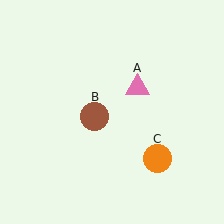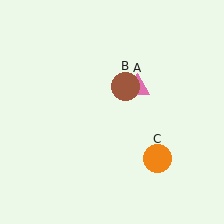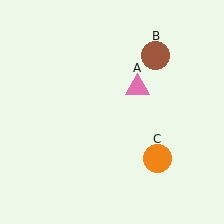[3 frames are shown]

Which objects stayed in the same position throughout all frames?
Pink triangle (object A) and orange circle (object C) remained stationary.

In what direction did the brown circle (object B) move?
The brown circle (object B) moved up and to the right.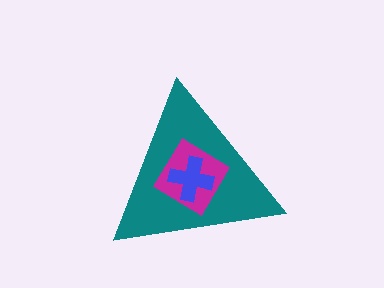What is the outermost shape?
The teal triangle.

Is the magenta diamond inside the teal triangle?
Yes.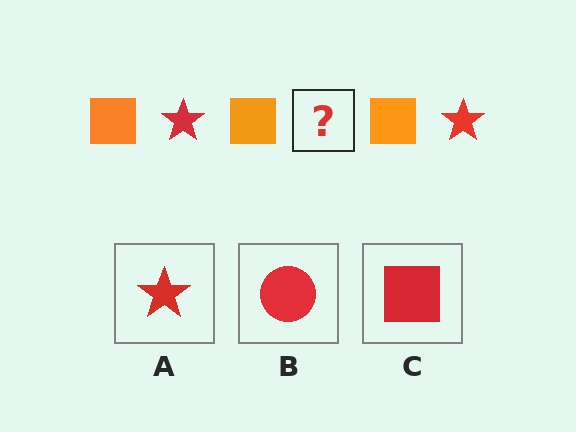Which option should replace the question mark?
Option A.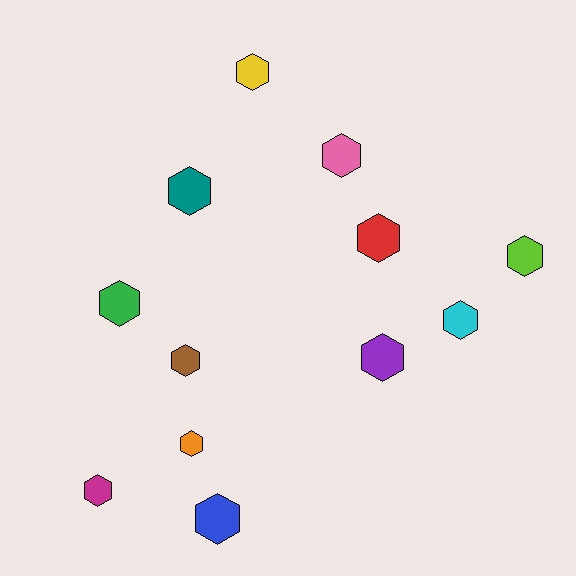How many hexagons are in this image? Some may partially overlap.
There are 12 hexagons.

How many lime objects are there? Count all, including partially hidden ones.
There is 1 lime object.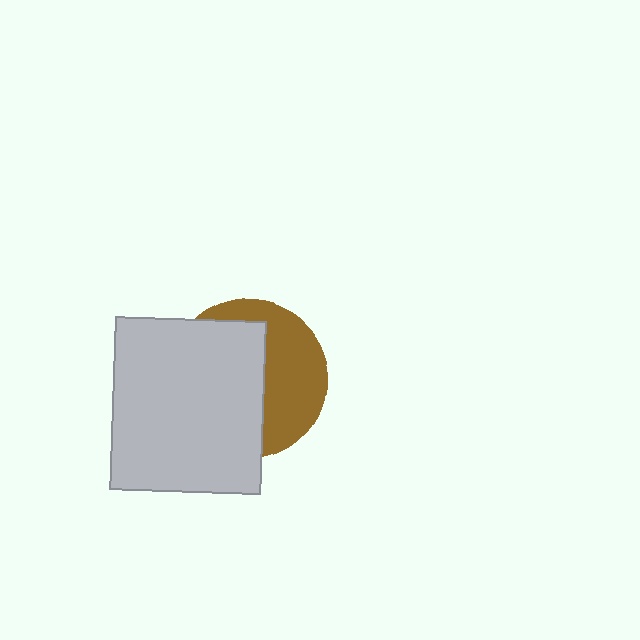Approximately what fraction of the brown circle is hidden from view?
Roughly 58% of the brown circle is hidden behind the light gray rectangle.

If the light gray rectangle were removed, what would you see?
You would see the complete brown circle.